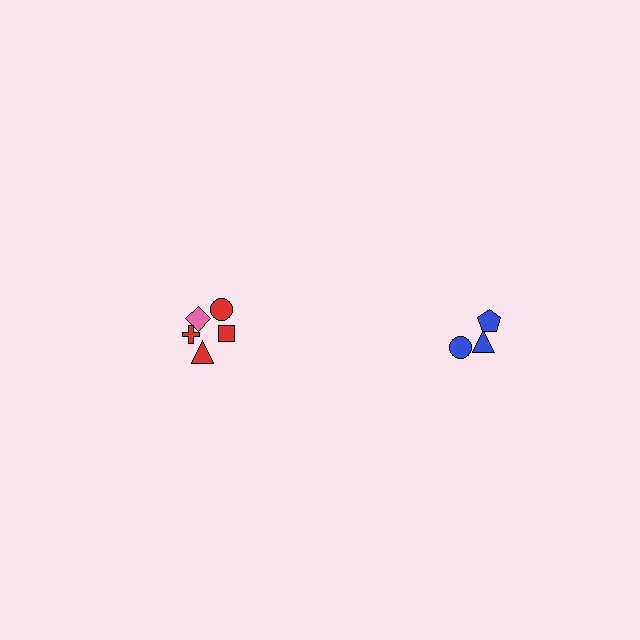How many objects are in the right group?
There are 3 objects.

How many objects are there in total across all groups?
There are 8 objects.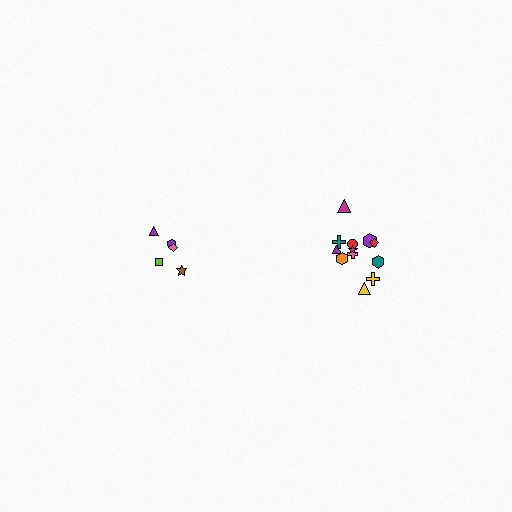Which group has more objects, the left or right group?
The right group.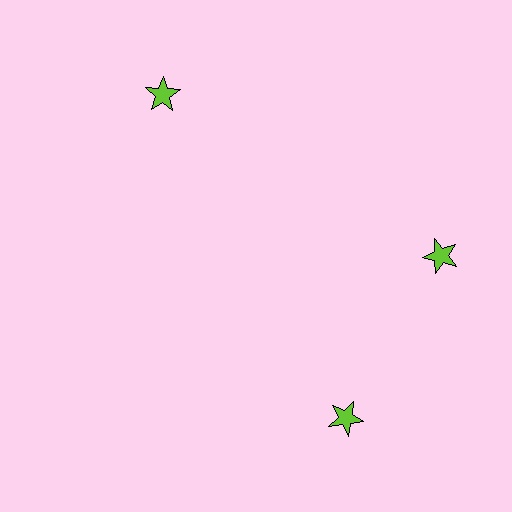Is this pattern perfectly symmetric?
No. The 3 lime stars are arranged in a ring, but one element near the 7 o'clock position is rotated out of alignment along the ring, breaking the 3-fold rotational symmetry.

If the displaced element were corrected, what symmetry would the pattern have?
It would have 3-fold rotational symmetry — the pattern would map onto itself every 120 degrees.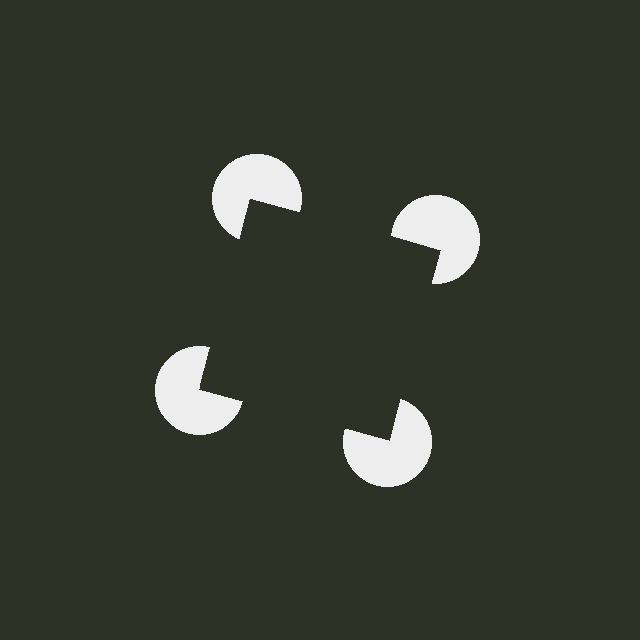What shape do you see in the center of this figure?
An illusory square — its edges are inferred from the aligned wedge cuts in the pac-man discs, not physically drawn.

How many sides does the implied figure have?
4 sides.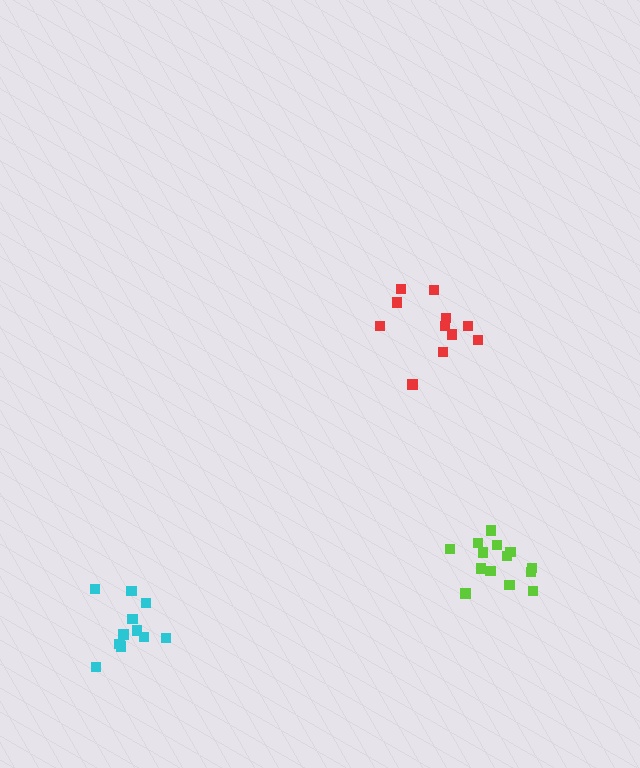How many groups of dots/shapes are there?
There are 3 groups.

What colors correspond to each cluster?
The clusters are colored: cyan, red, lime.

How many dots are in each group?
Group 1: 11 dots, Group 2: 11 dots, Group 3: 15 dots (37 total).